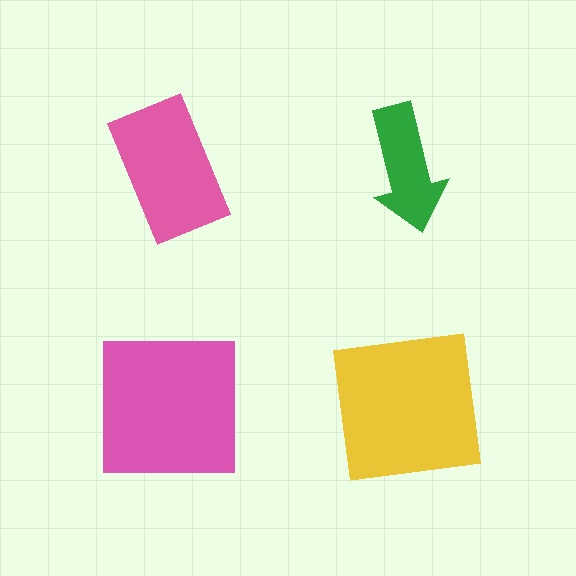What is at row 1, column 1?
A pink rectangle.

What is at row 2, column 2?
A yellow square.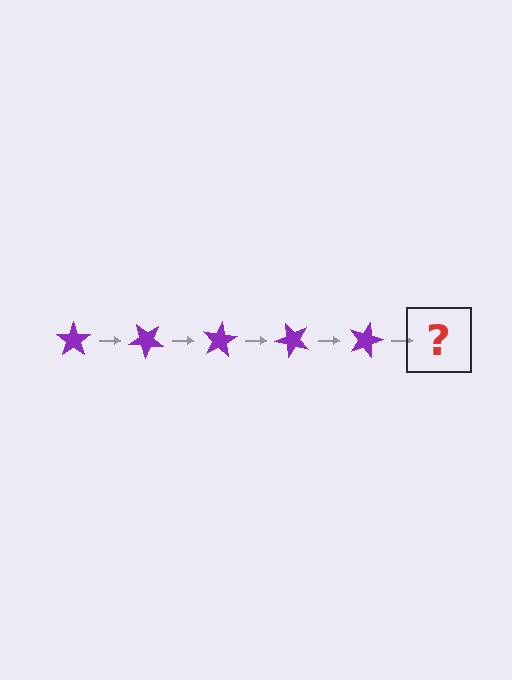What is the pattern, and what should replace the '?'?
The pattern is that the star rotates 40 degrees each step. The '?' should be a purple star rotated 200 degrees.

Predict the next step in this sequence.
The next step is a purple star rotated 200 degrees.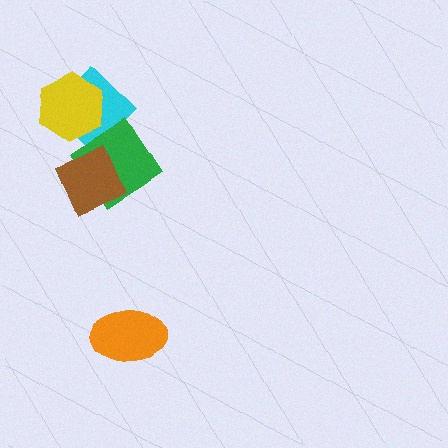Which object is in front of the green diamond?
The brown square is in front of the green diamond.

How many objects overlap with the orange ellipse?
0 objects overlap with the orange ellipse.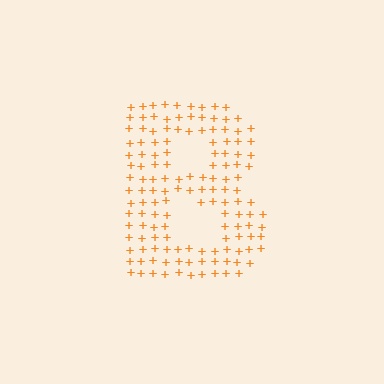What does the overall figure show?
The overall figure shows the letter B.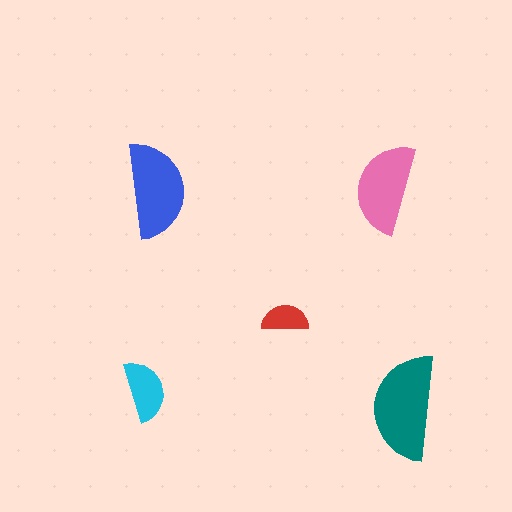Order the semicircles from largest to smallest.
the teal one, the blue one, the pink one, the cyan one, the red one.